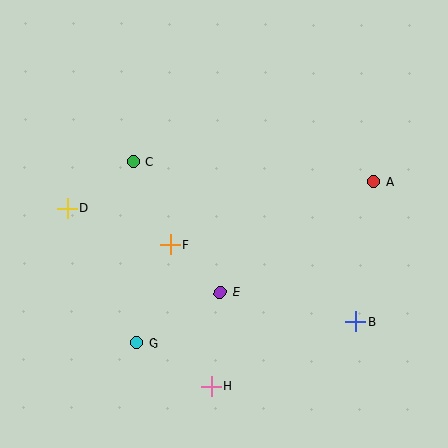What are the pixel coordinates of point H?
Point H is at (211, 386).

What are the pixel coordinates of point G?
Point G is at (137, 343).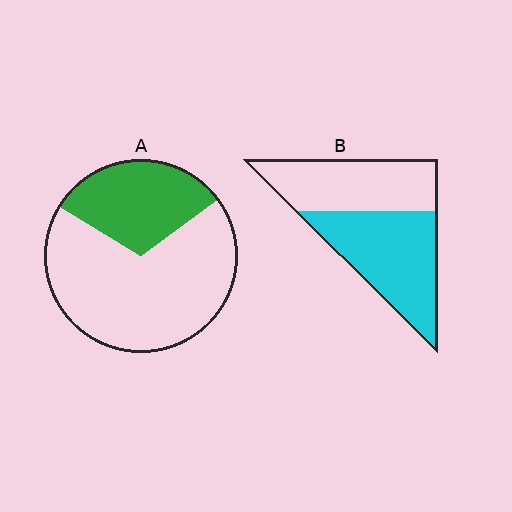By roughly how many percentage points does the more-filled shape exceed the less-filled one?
By roughly 20 percentage points (B over A).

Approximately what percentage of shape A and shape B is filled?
A is approximately 30% and B is approximately 55%.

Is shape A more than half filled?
No.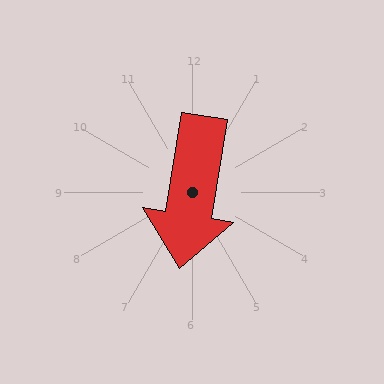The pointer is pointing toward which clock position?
Roughly 6 o'clock.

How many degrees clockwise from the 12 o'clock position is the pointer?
Approximately 189 degrees.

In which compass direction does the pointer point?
South.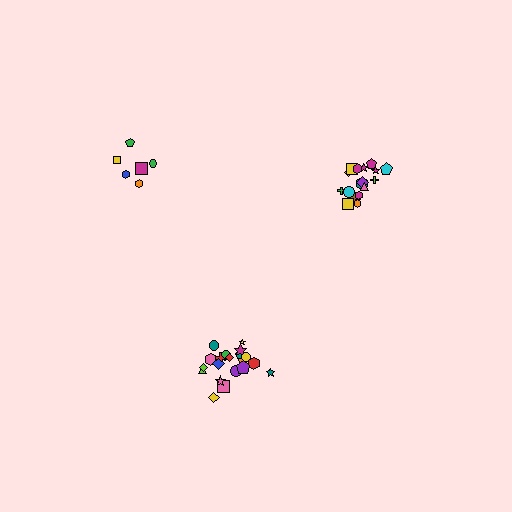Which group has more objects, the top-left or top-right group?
The top-right group.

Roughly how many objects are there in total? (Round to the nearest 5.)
Roughly 45 objects in total.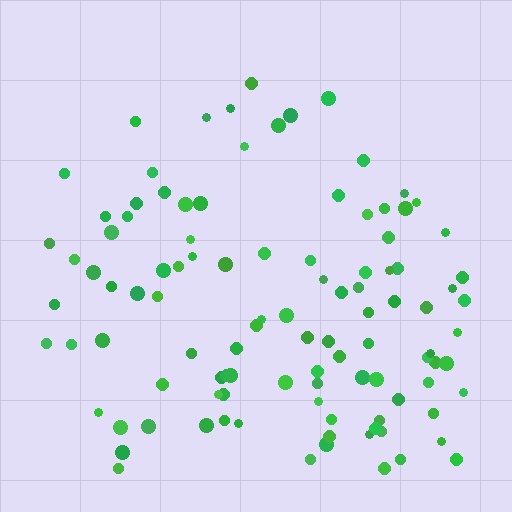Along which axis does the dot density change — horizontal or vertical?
Vertical.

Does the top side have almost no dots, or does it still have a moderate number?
Still a moderate number, just noticeably fewer than the bottom.